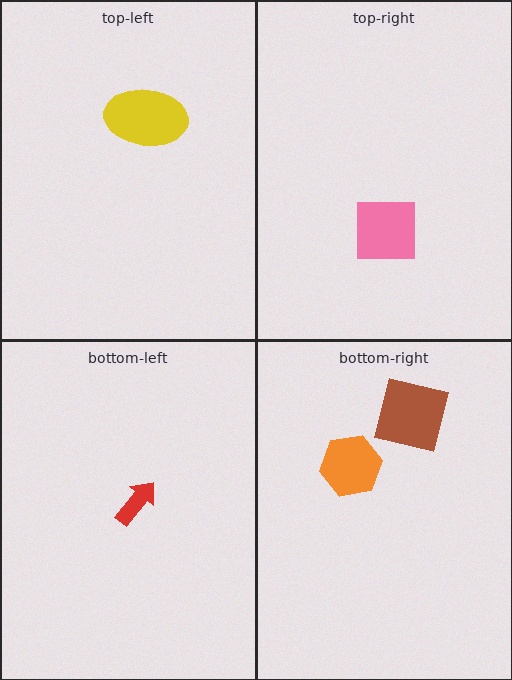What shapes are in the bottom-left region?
The red arrow.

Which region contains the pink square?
The top-right region.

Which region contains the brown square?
The bottom-right region.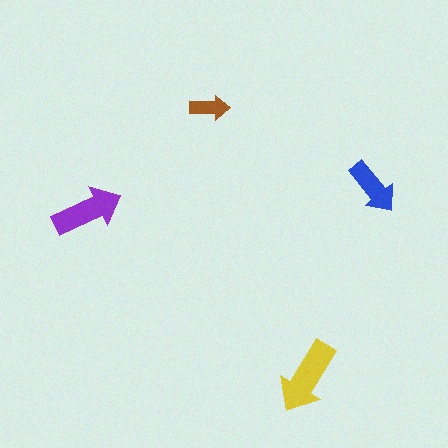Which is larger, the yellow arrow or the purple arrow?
The yellow one.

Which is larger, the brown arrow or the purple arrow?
The purple one.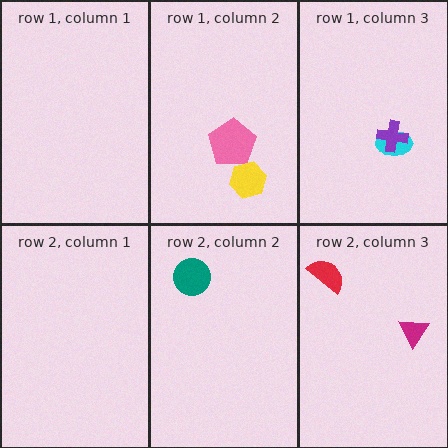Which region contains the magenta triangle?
The row 2, column 3 region.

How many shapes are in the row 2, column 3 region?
2.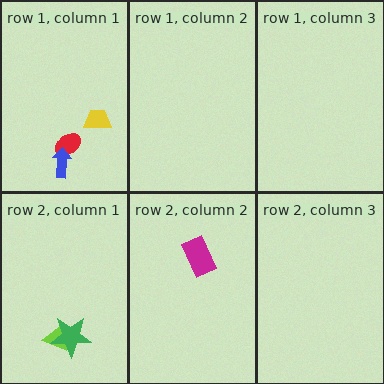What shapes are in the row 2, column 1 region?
The lime triangle, the green star.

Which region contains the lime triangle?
The row 2, column 1 region.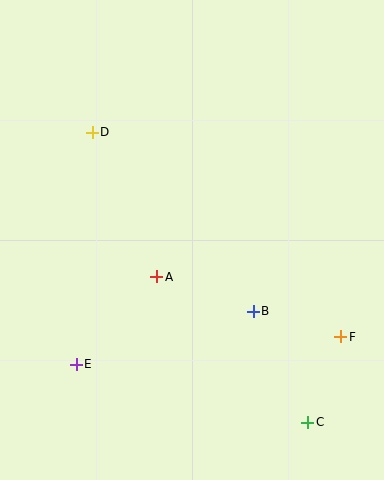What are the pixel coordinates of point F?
Point F is at (341, 337).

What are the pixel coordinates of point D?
Point D is at (92, 133).